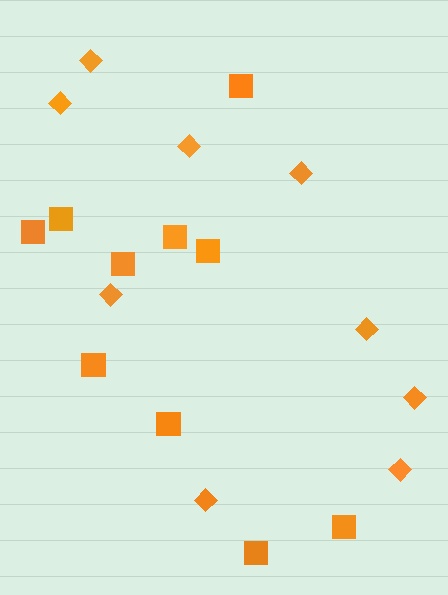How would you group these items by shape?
There are 2 groups: one group of squares (10) and one group of diamonds (9).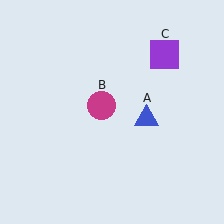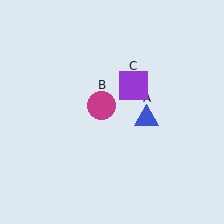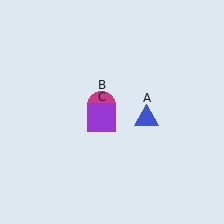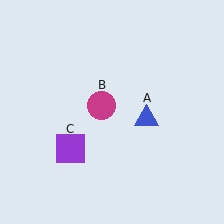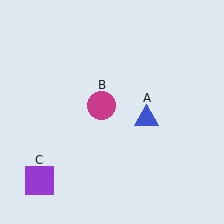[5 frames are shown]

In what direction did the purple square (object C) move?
The purple square (object C) moved down and to the left.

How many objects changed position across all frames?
1 object changed position: purple square (object C).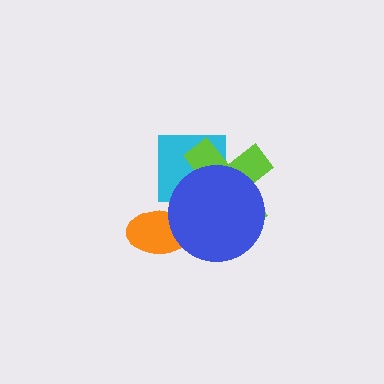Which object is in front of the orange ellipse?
The blue circle is in front of the orange ellipse.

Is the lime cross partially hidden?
Yes, it is partially covered by another shape.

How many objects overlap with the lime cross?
2 objects overlap with the lime cross.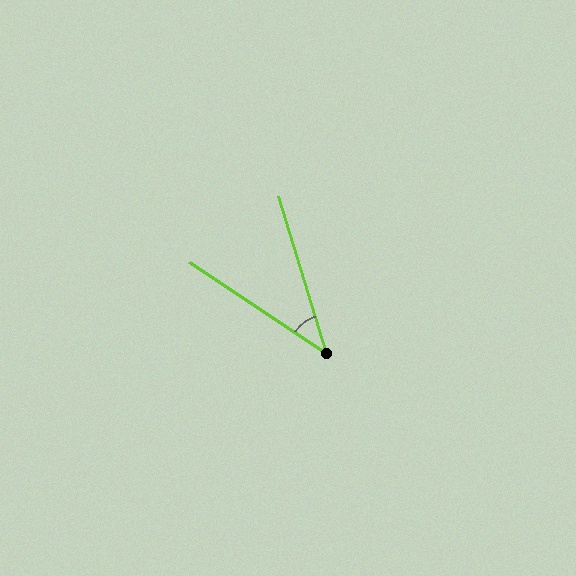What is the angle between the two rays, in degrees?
Approximately 39 degrees.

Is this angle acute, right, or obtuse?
It is acute.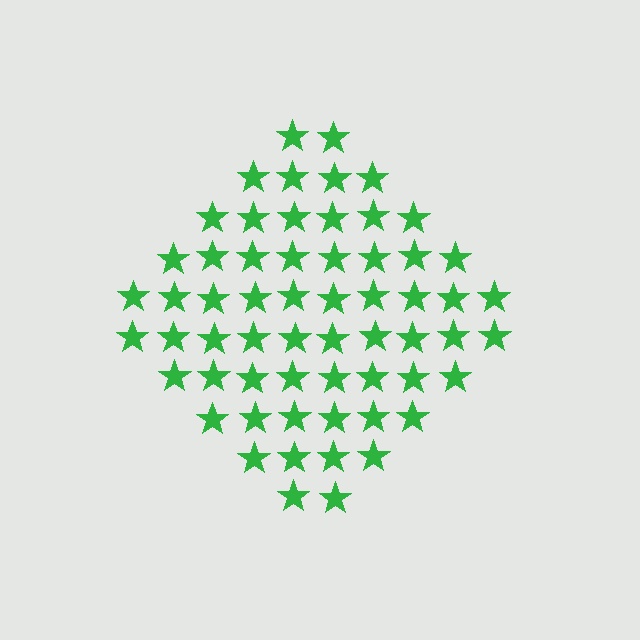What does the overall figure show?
The overall figure shows a diamond.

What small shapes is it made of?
It is made of small stars.